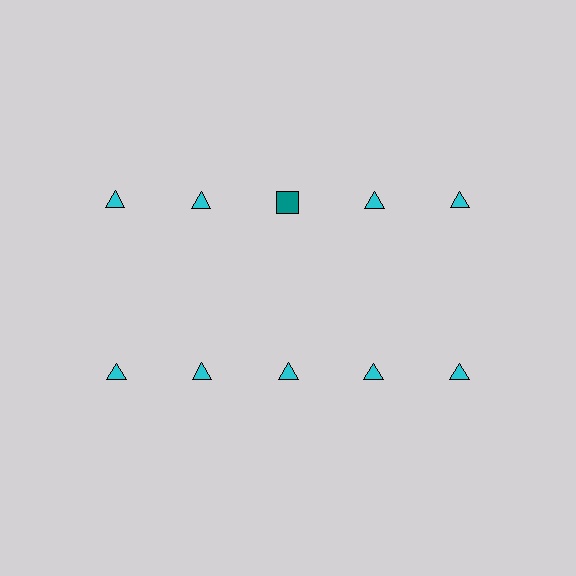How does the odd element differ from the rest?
It differs in both color (teal instead of cyan) and shape (square instead of triangle).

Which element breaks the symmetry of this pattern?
The teal square in the top row, center column breaks the symmetry. All other shapes are cyan triangles.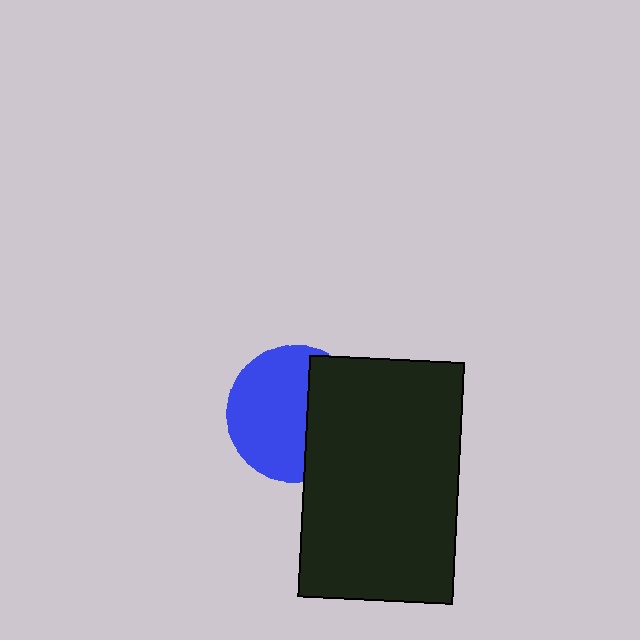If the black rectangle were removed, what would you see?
You would see the complete blue circle.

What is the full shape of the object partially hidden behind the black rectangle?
The partially hidden object is a blue circle.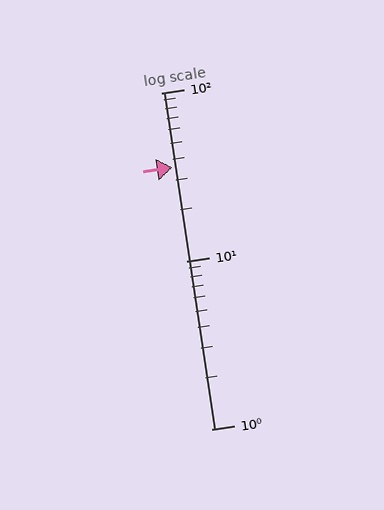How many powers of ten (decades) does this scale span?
The scale spans 2 decades, from 1 to 100.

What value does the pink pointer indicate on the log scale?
The pointer indicates approximately 36.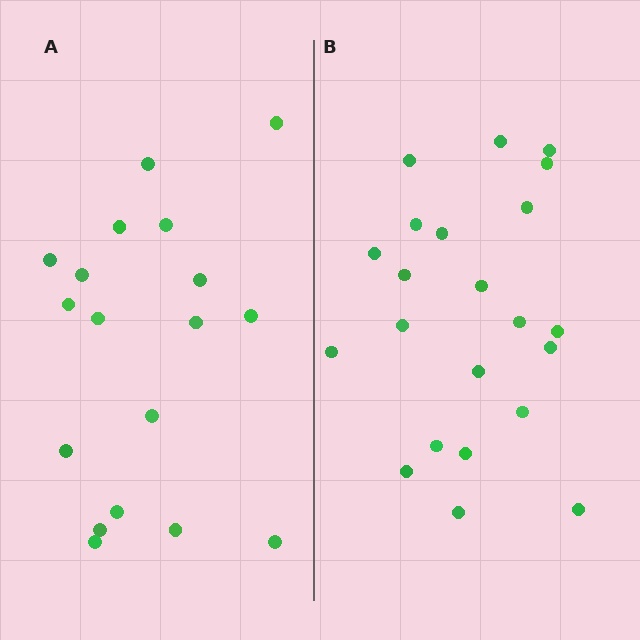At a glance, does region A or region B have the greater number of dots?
Region B (the right region) has more dots.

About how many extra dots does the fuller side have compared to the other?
Region B has about 4 more dots than region A.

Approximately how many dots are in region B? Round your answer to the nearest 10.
About 20 dots. (The exact count is 22, which rounds to 20.)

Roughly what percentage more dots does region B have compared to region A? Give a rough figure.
About 20% more.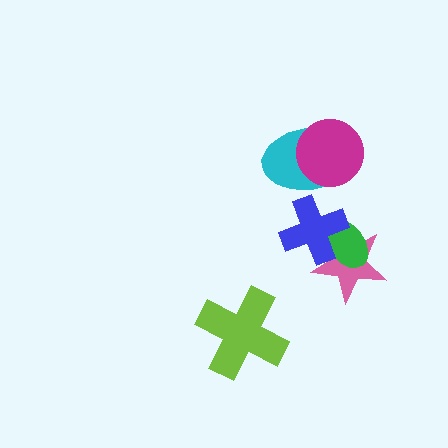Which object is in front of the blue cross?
The cyan ellipse is in front of the blue cross.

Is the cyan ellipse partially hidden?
Yes, it is partially covered by another shape.